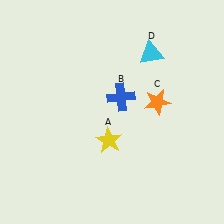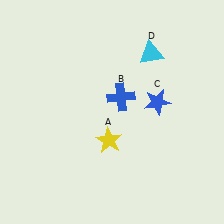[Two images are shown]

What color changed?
The star (C) changed from orange in Image 1 to blue in Image 2.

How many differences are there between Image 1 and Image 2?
There is 1 difference between the two images.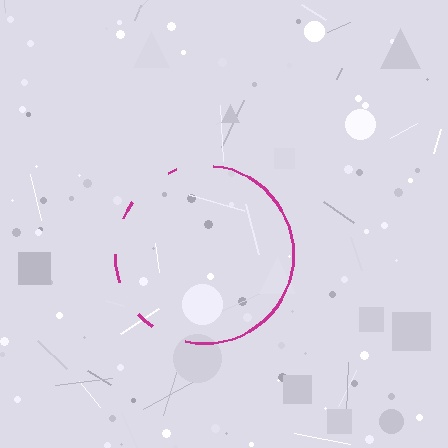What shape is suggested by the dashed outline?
The dashed outline suggests a circle.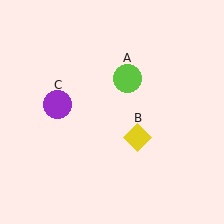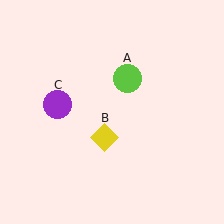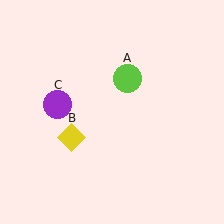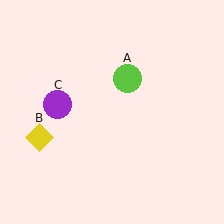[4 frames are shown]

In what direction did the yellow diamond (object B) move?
The yellow diamond (object B) moved left.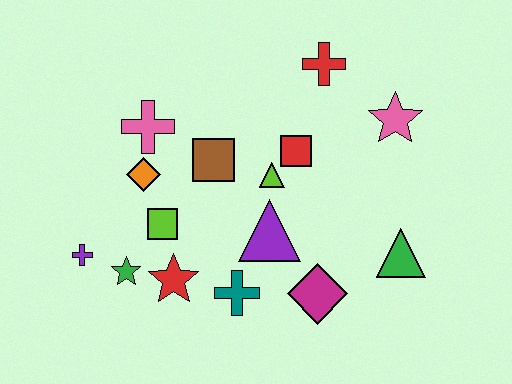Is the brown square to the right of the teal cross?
No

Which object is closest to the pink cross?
The orange diamond is closest to the pink cross.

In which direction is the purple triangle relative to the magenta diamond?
The purple triangle is above the magenta diamond.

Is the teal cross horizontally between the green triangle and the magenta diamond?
No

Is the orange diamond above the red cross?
No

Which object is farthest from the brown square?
The green triangle is farthest from the brown square.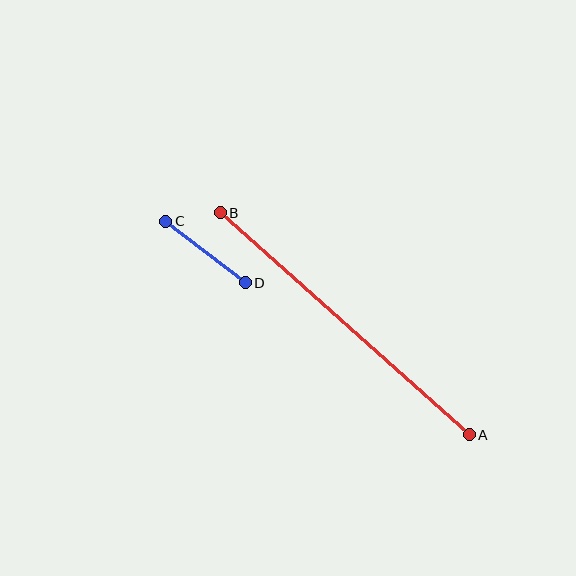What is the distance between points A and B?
The distance is approximately 334 pixels.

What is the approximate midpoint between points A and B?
The midpoint is at approximately (345, 324) pixels.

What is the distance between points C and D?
The distance is approximately 100 pixels.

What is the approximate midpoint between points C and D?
The midpoint is at approximately (205, 252) pixels.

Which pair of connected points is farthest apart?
Points A and B are farthest apart.